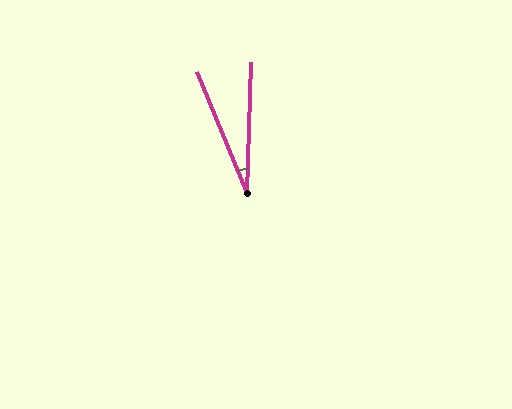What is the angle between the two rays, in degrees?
Approximately 24 degrees.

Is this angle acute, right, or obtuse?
It is acute.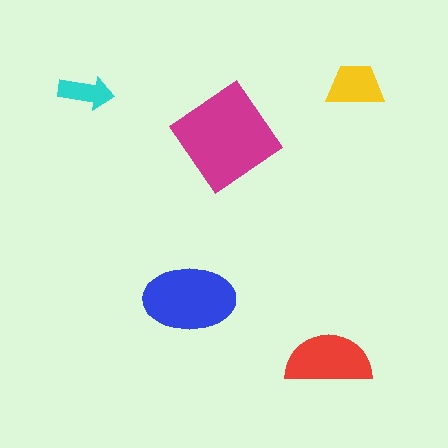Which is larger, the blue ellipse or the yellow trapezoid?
The blue ellipse.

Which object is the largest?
The magenta diamond.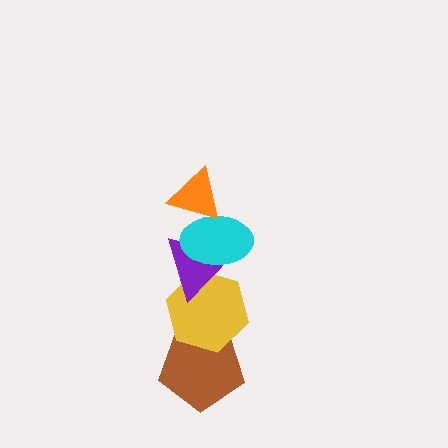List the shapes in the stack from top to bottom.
From top to bottom: the orange triangle, the cyan ellipse, the purple triangle, the yellow hexagon, the brown pentagon.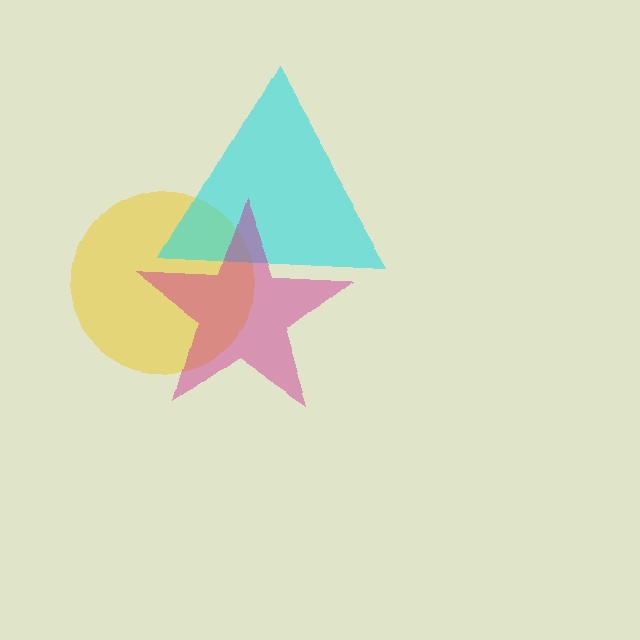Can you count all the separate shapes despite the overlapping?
Yes, there are 3 separate shapes.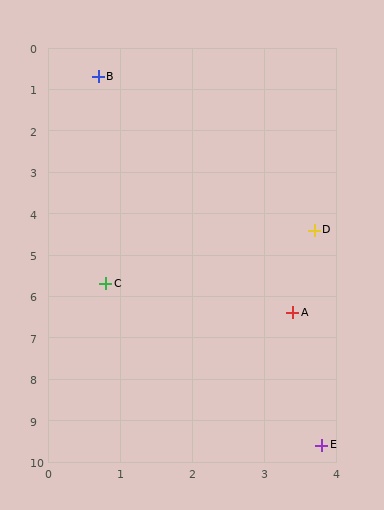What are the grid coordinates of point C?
Point C is at approximately (0.8, 5.7).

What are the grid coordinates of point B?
Point B is at approximately (0.7, 0.7).